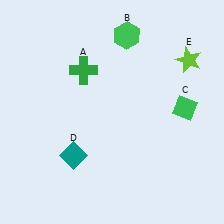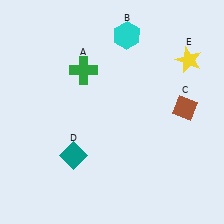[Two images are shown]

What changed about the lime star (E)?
In Image 1, E is lime. In Image 2, it changed to yellow.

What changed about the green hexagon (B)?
In Image 1, B is green. In Image 2, it changed to cyan.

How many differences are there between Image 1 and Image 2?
There are 3 differences between the two images.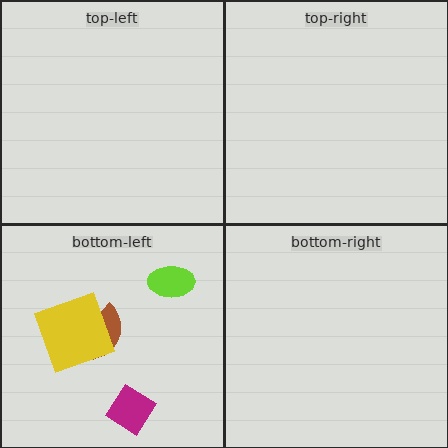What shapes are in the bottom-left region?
The lime ellipse, the brown semicircle, the magenta diamond, the yellow square.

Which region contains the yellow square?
The bottom-left region.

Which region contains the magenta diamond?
The bottom-left region.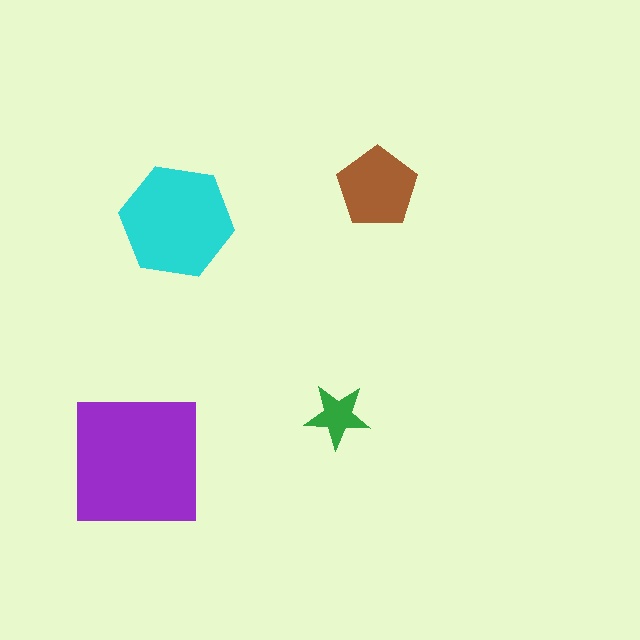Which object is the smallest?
The green star.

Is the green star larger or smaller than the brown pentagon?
Smaller.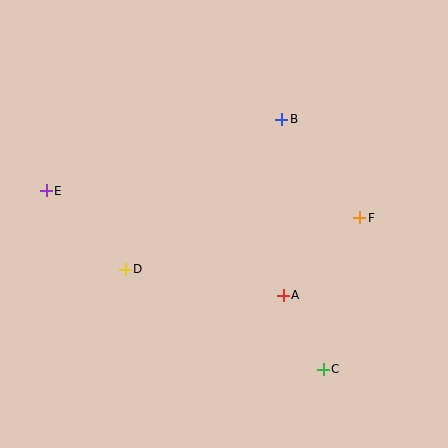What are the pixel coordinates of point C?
Point C is at (323, 369).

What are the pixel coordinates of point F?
Point F is at (360, 218).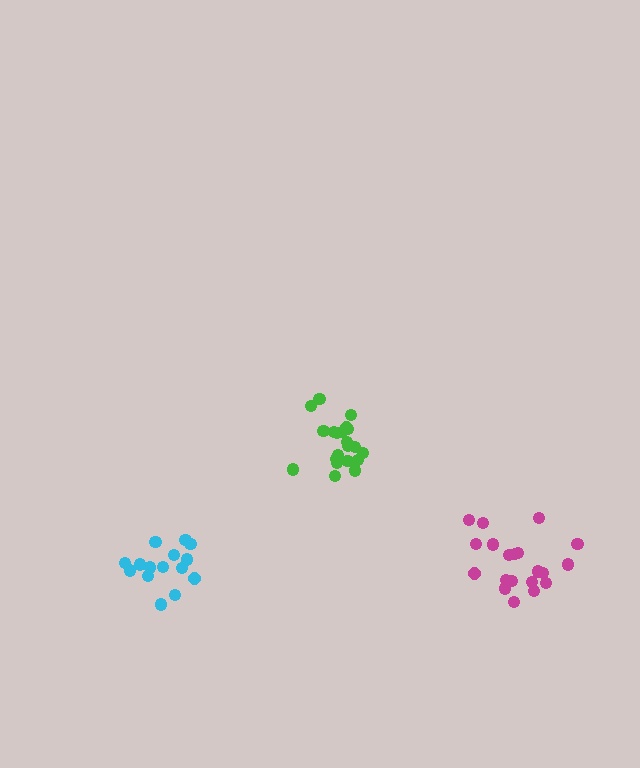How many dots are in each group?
Group 1: 21 dots, Group 2: 15 dots, Group 3: 21 dots (57 total).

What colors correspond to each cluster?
The clusters are colored: green, cyan, magenta.